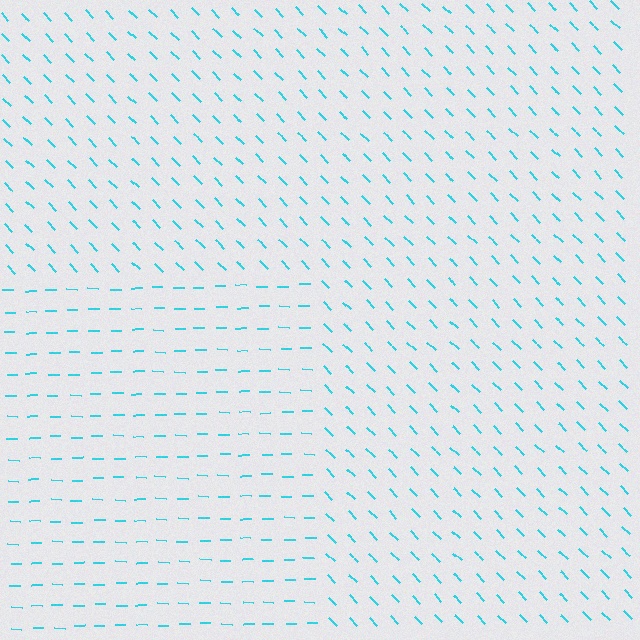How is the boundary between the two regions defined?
The boundary is defined purely by a change in line orientation (approximately 45 degrees difference). All lines are the same color and thickness.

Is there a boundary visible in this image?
Yes, there is a texture boundary formed by a change in line orientation.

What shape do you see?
I see a rectangle.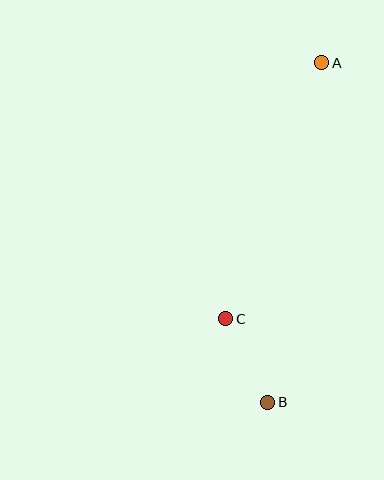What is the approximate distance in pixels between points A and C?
The distance between A and C is approximately 273 pixels.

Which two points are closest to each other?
Points B and C are closest to each other.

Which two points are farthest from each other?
Points A and B are farthest from each other.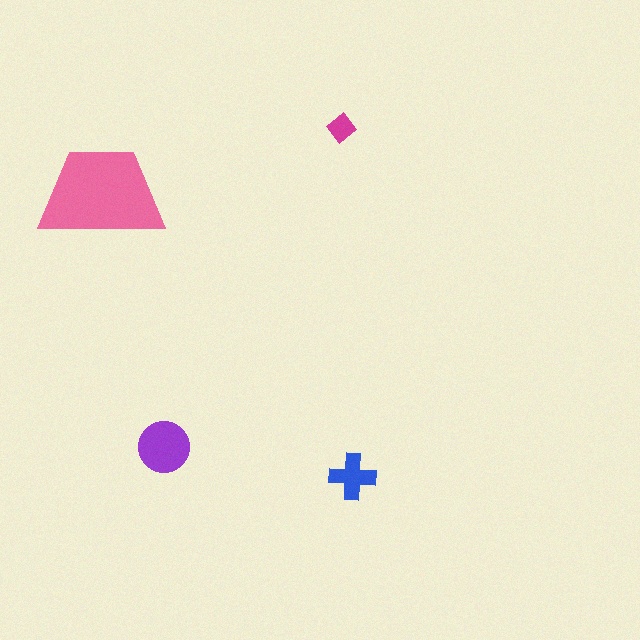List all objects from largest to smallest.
The pink trapezoid, the purple circle, the blue cross, the magenta diamond.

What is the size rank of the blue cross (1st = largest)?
3rd.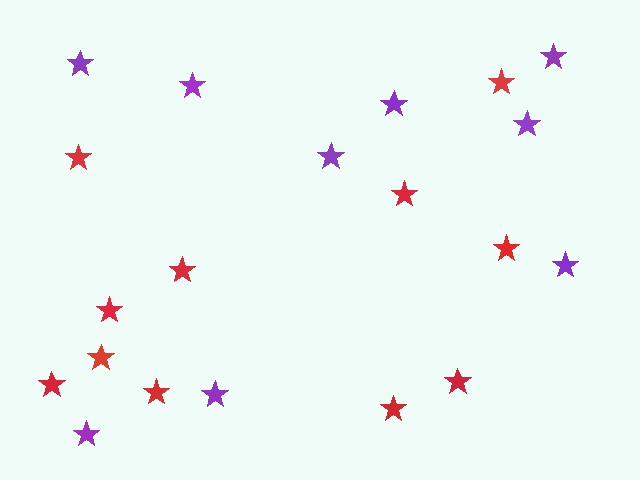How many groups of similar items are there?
There are 2 groups: one group of red stars (11) and one group of purple stars (9).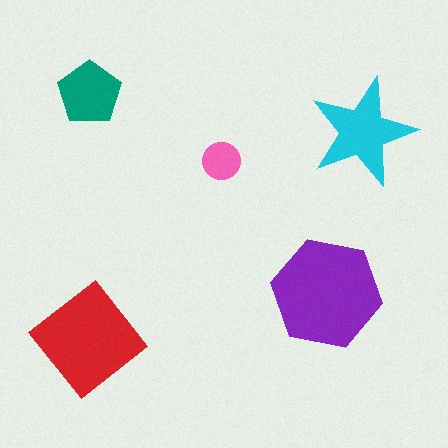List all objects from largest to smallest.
The purple hexagon, the red diamond, the cyan star, the teal pentagon, the pink circle.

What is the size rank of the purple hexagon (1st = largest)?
1st.